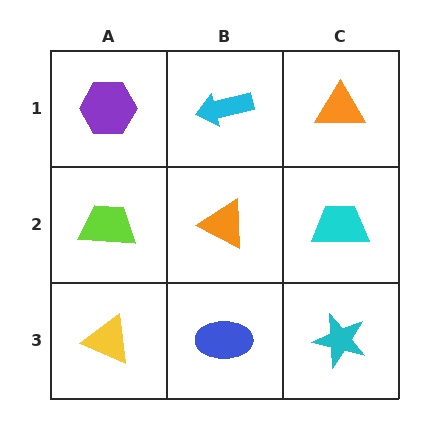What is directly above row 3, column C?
A cyan trapezoid.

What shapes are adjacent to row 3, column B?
An orange triangle (row 2, column B), a yellow triangle (row 3, column A), a cyan star (row 3, column C).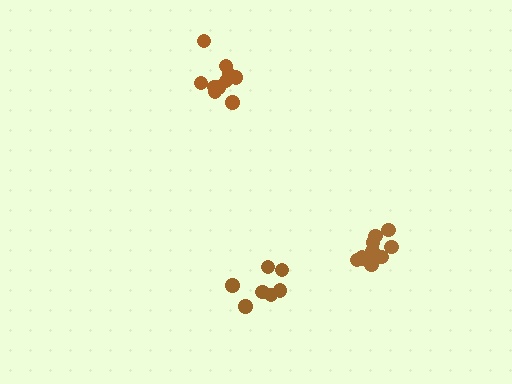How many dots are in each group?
Group 1: 12 dots, Group 2: 10 dots, Group 3: 7 dots (29 total).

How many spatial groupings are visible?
There are 3 spatial groupings.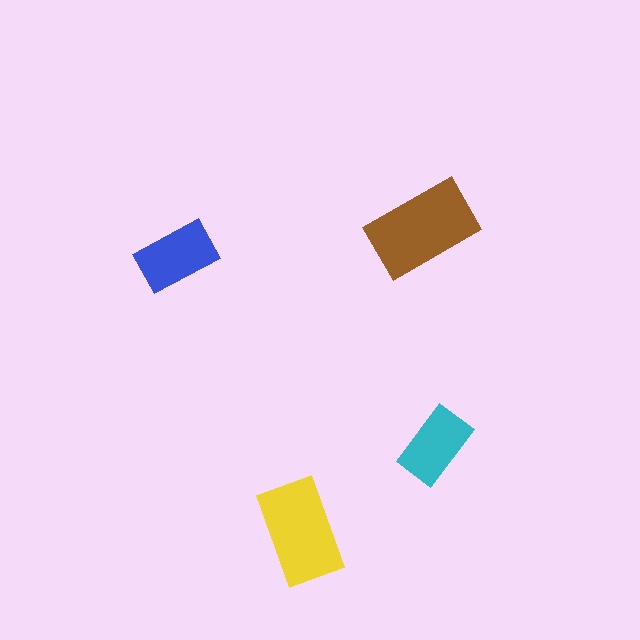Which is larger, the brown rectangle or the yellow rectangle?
The brown one.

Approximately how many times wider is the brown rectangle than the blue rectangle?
About 1.5 times wider.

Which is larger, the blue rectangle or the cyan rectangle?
The blue one.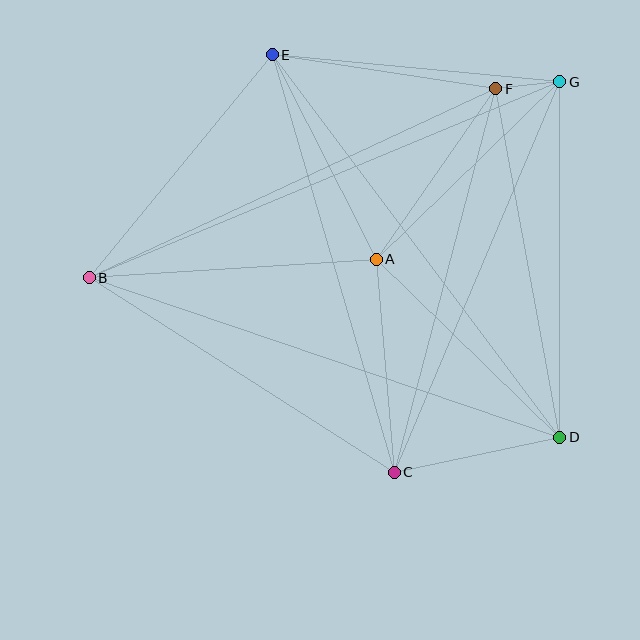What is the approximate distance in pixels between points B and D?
The distance between B and D is approximately 497 pixels.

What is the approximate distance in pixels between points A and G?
The distance between A and G is approximately 255 pixels.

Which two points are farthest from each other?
Points B and G are farthest from each other.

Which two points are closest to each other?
Points F and G are closest to each other.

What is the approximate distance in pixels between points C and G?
The distance between C and G is approximately 424 pixels.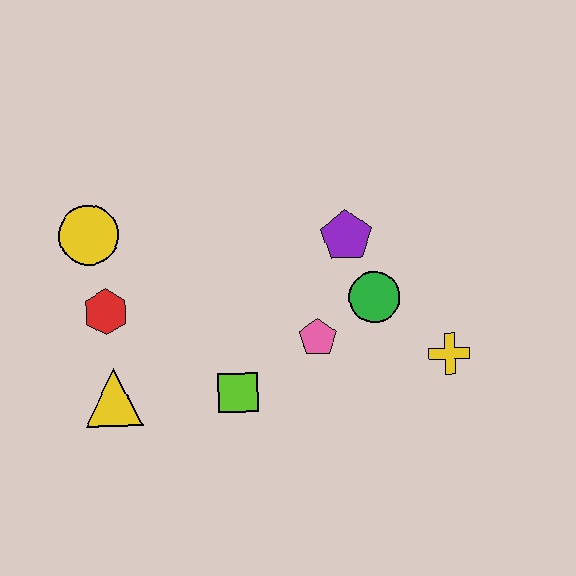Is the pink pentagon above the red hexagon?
No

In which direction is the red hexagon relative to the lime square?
The red hexagon is to the left of the lime square.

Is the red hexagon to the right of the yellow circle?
Yes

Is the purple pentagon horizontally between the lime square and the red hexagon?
No